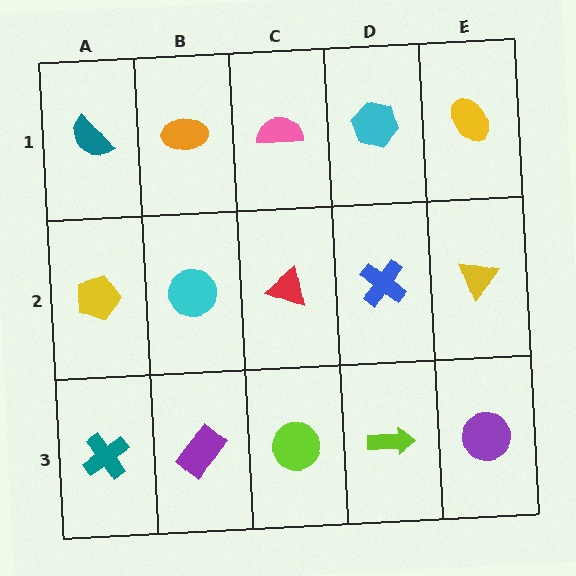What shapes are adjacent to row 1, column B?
A cyan circle (row 2, column B), a teal semicircle (row 1, column A), a pink semicircle (row 1, column C).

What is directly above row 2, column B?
An orange ellipse.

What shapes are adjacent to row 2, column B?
An orange ellipse (row 1, column B), a purple rectangle (row 3, column B), a yellow pentagon (row 2, column A), a red triangle (row 2, column C).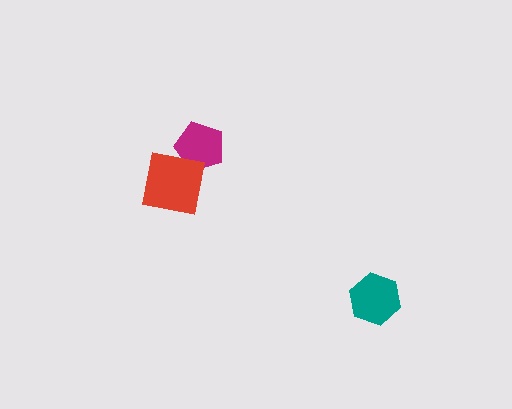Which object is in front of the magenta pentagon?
The red square is in front of the magenta pentagon.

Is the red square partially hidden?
No, no other shape covers it.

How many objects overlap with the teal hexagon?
0 objects overlap with the teal hexagon.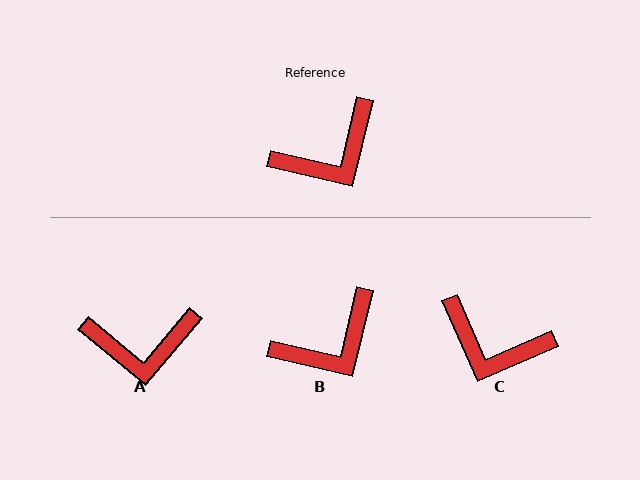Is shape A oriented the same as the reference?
No, it is off by about 27 degrees.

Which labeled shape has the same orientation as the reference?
B.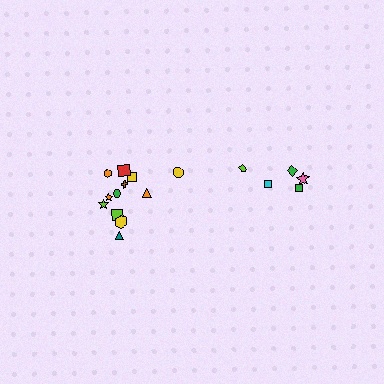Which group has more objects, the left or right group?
The left group.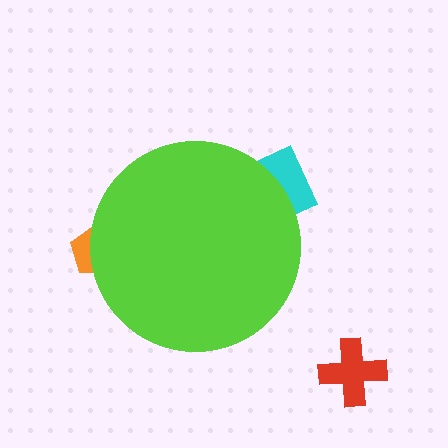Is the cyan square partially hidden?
Yes, the cyan square is partially hidden behind the lime circle.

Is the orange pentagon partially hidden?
Yes, the orange pentagon is partially hidden behind the lime circle.